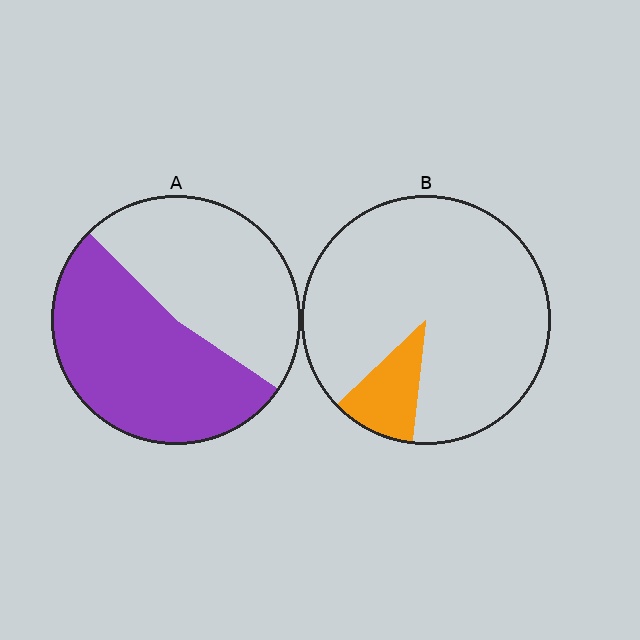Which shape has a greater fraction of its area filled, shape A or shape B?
Shape A.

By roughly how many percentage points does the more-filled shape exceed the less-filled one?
By roughly 40 percentage points (A over B).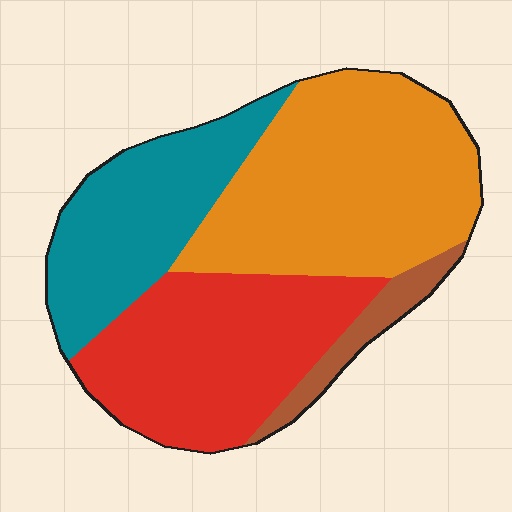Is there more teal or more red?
Red.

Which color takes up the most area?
Orange, at roughly 40%.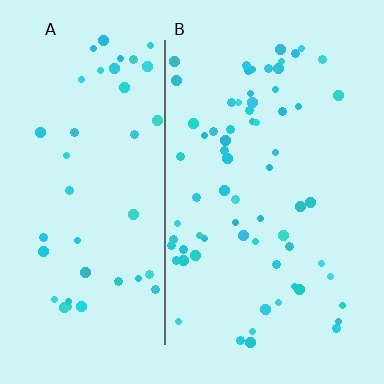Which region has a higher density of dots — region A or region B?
B (the right).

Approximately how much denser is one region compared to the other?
Approximately 1.5× — region B over region A.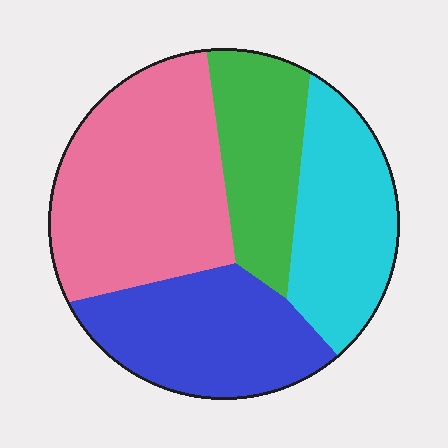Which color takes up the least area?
Green, at roughly 20%.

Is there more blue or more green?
Blue.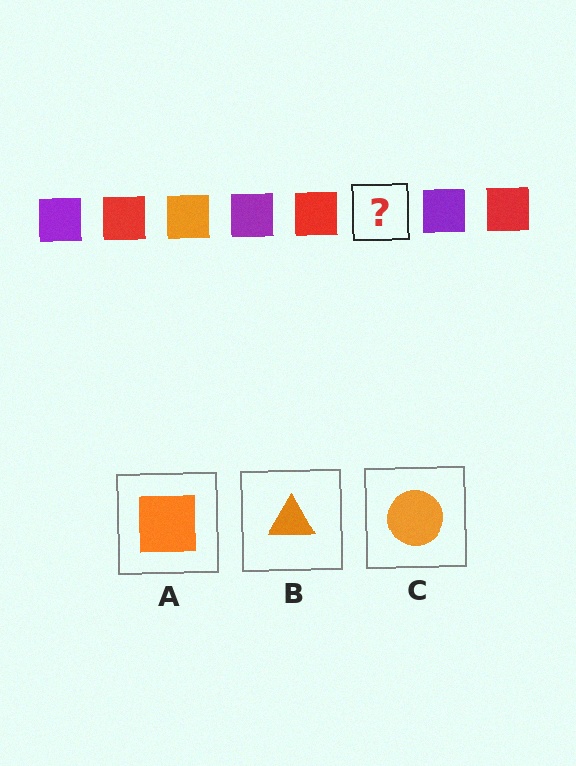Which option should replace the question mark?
Option A.